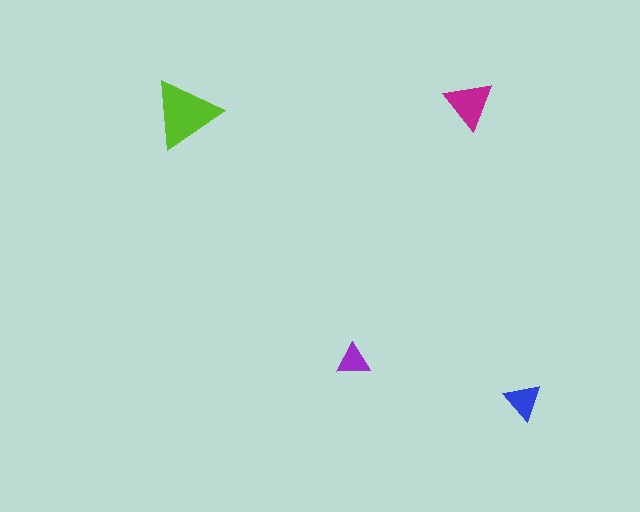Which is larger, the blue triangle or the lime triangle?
The lime one.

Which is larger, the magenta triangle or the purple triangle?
The magenta one.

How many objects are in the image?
There are 4 objects in the image.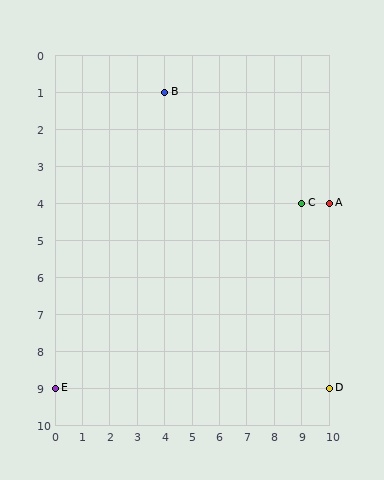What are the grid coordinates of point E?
Point E is at grid coordinates (0, 9).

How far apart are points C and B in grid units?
Points C and B are 5 columns and 3 rows apart (about 5.8 grid units diagonally).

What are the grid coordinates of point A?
Point A is at grid coordinates (10, 4).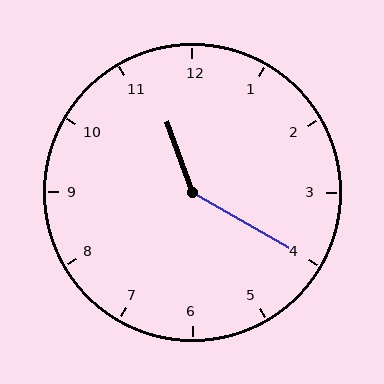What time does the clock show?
11:20.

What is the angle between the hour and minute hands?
Approximately 140 degrees.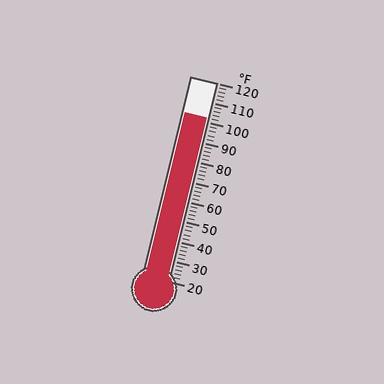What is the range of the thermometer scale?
The thermometer scale ranges from 20°F to 120°F.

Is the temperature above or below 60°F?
The temperature is above 60°F.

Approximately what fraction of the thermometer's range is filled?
The thermometer is filled to approximately 80% of its range.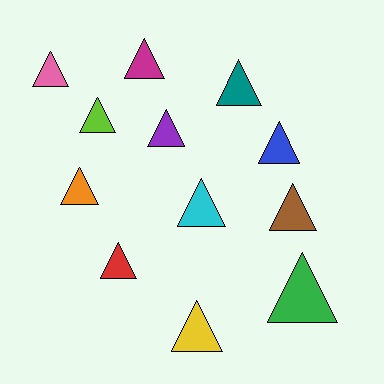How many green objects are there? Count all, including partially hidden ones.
There is 1 green object.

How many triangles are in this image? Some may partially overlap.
There are 12 triangles.